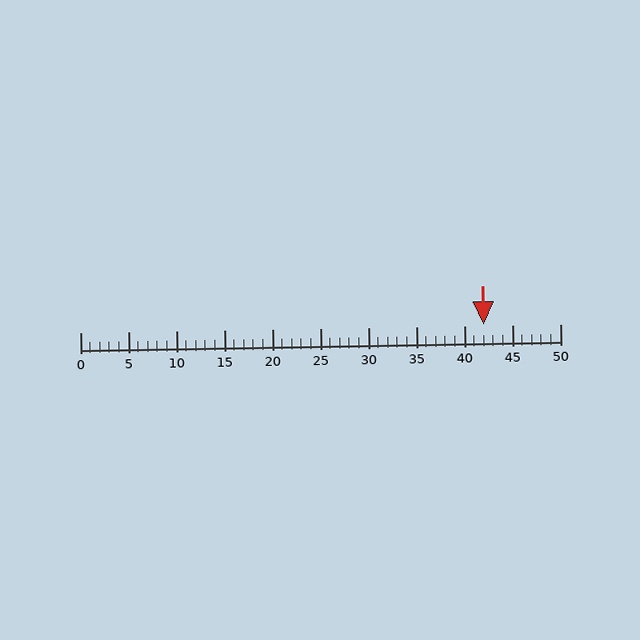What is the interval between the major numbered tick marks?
The major tick marks are spaced 5 units apart.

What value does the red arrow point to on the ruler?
The red arrow points to approximately 42.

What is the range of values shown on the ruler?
The ruler shows values from 0 to 50.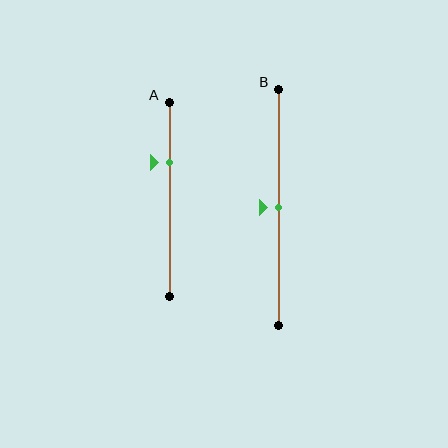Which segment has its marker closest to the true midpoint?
Segment B has its marker closest to the true midpoint.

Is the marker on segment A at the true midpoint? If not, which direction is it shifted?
No, the marker on segment A is shifted upward by about 19% of the segment length.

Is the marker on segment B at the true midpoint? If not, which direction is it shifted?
Yes, the marker on segment B is at the true midpoint.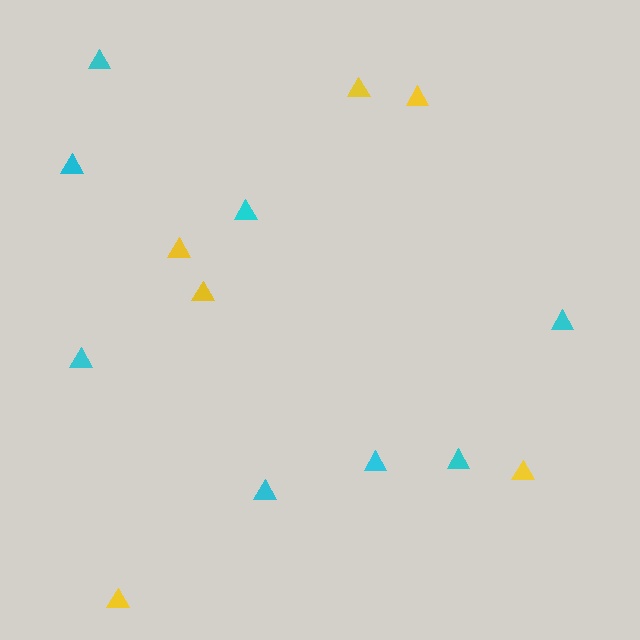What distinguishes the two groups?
There are 2 groups: one group of cyan triangles (8) and one group of yellow triangles (6).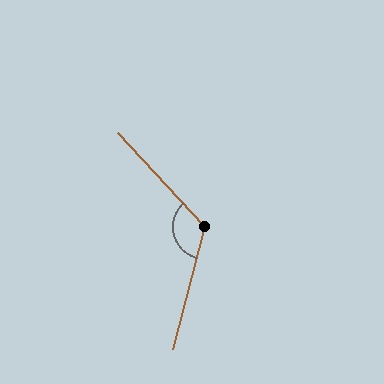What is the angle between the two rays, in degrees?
Approximately 122 degrees.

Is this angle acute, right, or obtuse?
It is obtuse.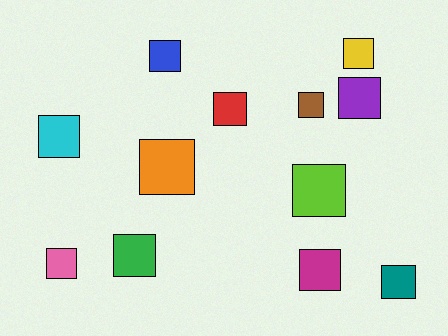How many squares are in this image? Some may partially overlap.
There are 12 squares.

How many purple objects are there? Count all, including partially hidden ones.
There is 1 purple object.